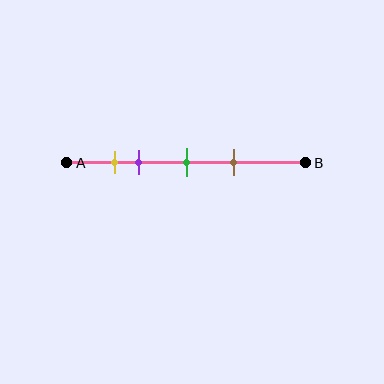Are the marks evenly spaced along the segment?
No, the marks are not evenly spaced.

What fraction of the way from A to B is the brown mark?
The brown mark is approximately 70% (0.7) of the way from A to B.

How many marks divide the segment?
There are 4 marks dividing the segment.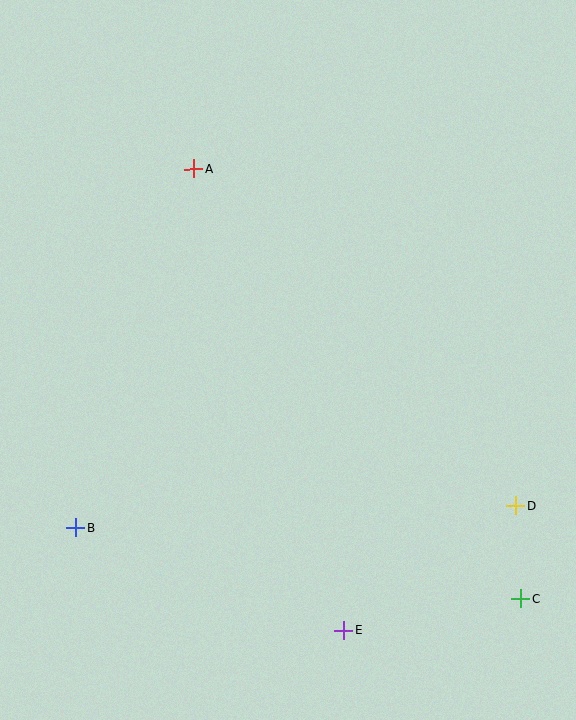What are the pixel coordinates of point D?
Point D is at (516, 506).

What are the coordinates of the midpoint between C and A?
The midpoint between C and A is at (357, 384).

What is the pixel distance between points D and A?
The distance between D and A is 466 pixels.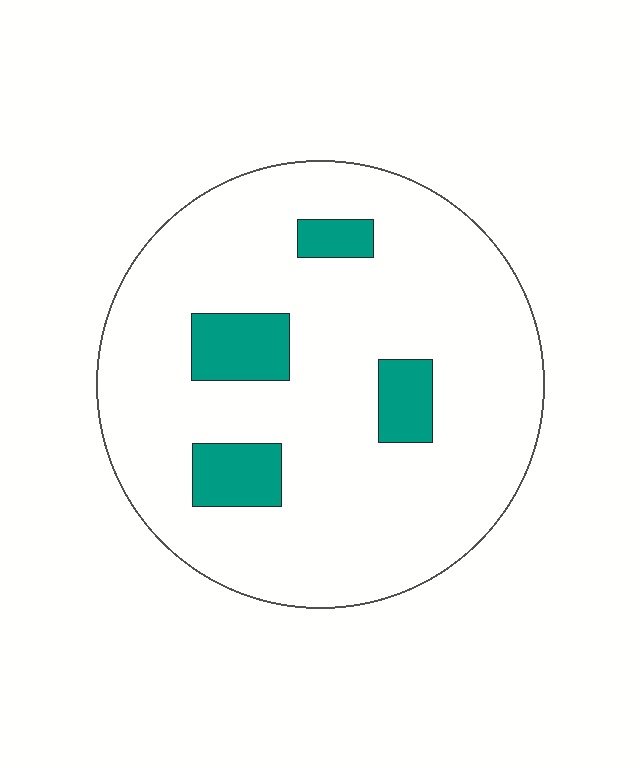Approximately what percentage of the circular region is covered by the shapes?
Approximately 15%.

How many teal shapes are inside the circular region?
4.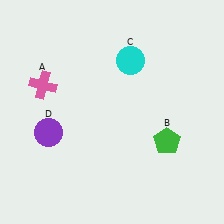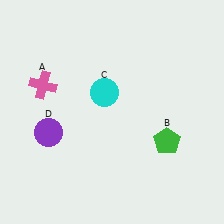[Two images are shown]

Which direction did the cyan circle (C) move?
The cyan circle (C) moved down.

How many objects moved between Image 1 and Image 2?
1 object moved between the two images.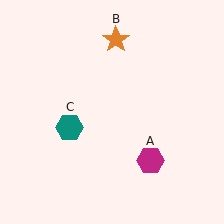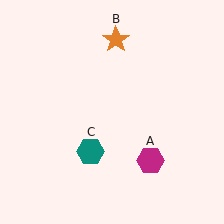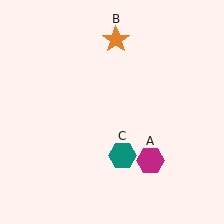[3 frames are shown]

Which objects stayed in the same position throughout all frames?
Magenta hexagon (object A) and orange star (object B) remained stationary.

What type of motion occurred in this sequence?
The teal hexagon (object C) rotated counterclockwise around the center of the scene.